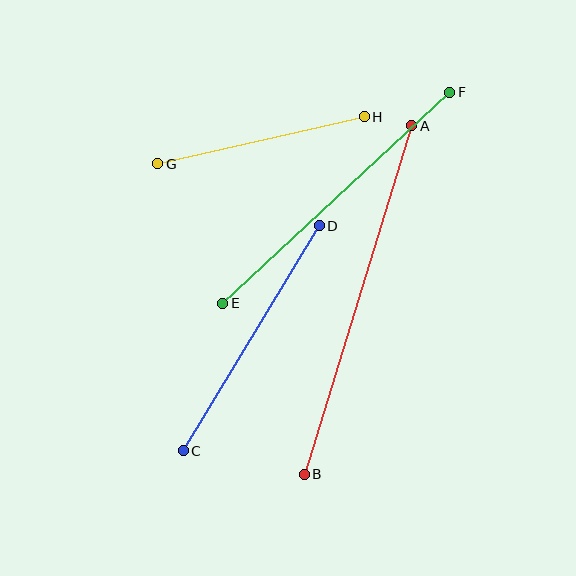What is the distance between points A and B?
The distance is approximately 365 pixels.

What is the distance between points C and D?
The distance is approximately 263 pixels.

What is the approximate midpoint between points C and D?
The midpoint is at approximately (251, 338) pixels.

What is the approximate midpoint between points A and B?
The midpoint is at approximately (358, 300) pixels.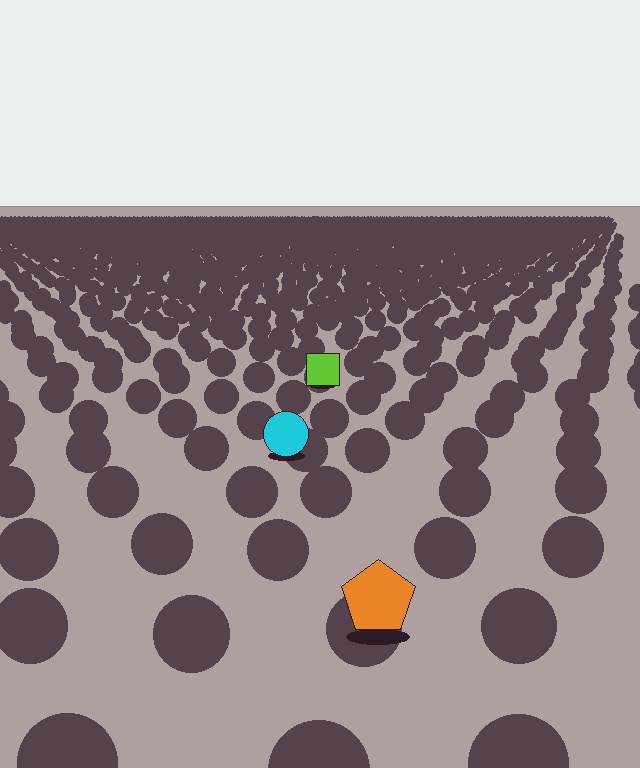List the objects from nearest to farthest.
From nearest to farthest: the orange pentagon, the cyan circle, the lime square.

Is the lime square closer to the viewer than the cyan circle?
No. The cyan circle is closer — you can tell from the texture gradient: the ground texture is coarser near it.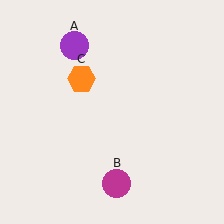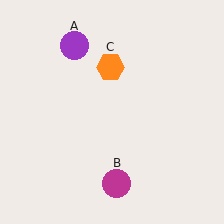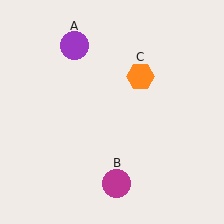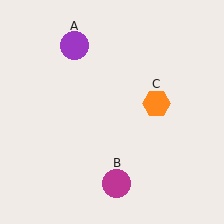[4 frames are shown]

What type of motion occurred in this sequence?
The orange hexagon (object C) rotated clockwise around the center of the scene.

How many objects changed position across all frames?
1 object changed position: orange hexagon (object C).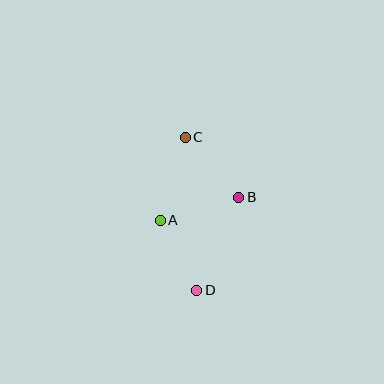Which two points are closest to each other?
Points A and D are closest to each other.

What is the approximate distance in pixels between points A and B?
The distance between A and B is approximately 82 pixels.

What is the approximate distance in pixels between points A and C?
The distance between A and C is approximately 87 pixels.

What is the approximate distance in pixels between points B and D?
The distance between B and D is approximately 102 pixels.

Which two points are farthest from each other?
Points C and D are farthest from each other.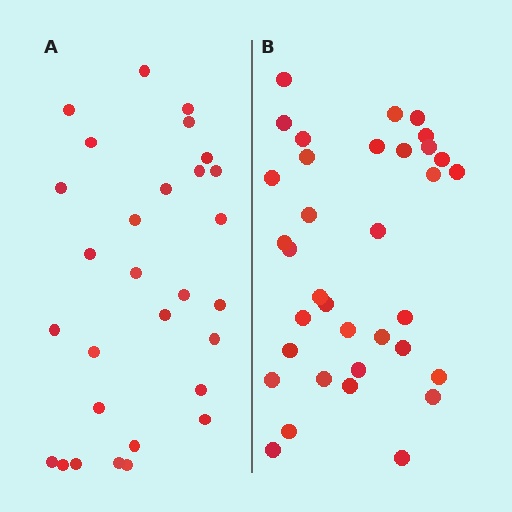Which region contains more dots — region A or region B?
Region B (the right region) has more dots.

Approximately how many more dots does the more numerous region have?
Region B has about 6 more dots than region A.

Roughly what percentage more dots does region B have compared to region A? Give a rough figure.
About 20% more.